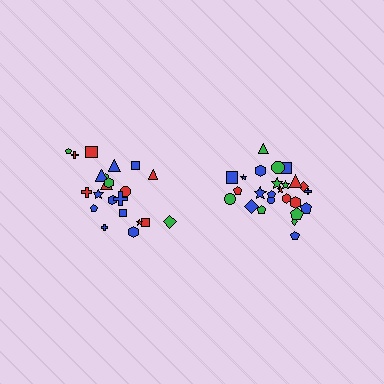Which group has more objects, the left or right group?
The right group.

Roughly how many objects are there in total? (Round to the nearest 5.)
Roughly 45 objects in total.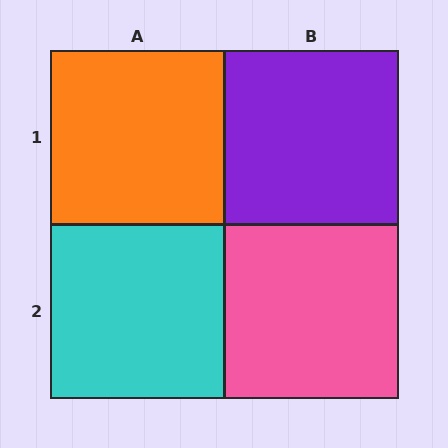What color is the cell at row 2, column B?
Pink.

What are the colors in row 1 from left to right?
Orange, purple.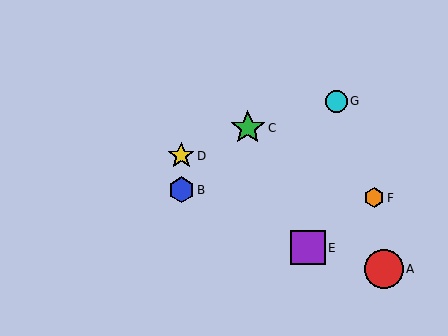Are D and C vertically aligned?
No, D is at x≈181 and C is at x≈248.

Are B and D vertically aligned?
Yes, both are at x≈181.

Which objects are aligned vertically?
Objects B, D are aligned vertically.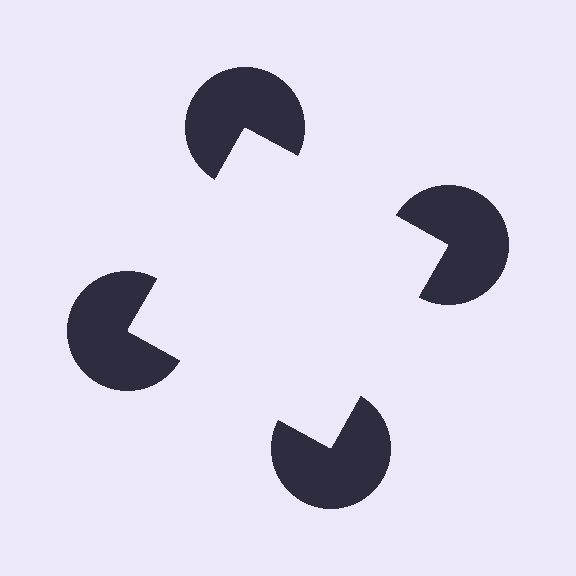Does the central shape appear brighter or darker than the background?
It typically appears slightly brighter than the background, even though no actual brightness change is drawn.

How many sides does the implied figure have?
4 sides.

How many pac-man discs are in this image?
There are 4 — one at each vertex of the illusory square.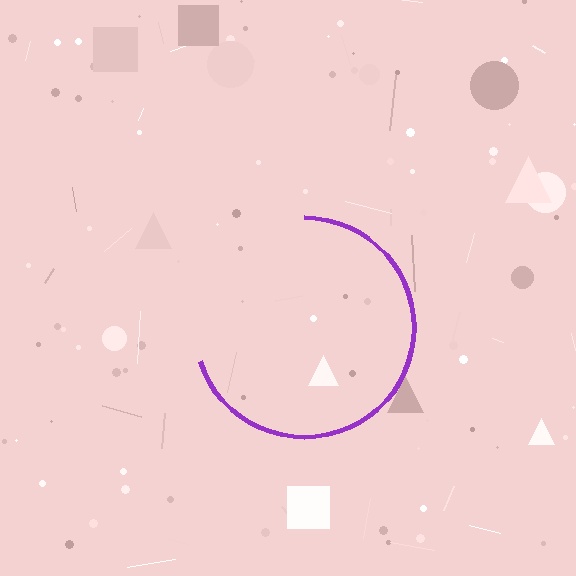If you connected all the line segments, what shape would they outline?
They would outline a circle.